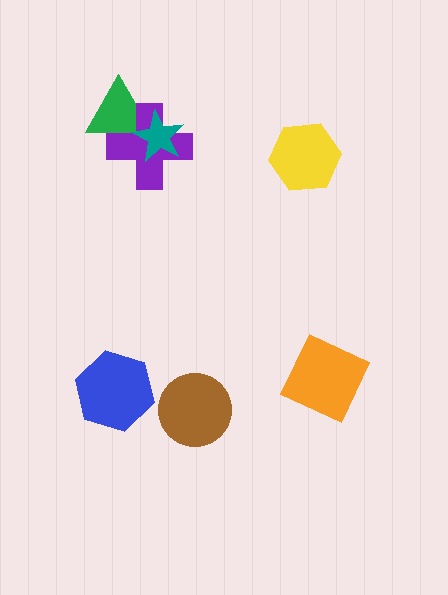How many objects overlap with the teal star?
2 objects overlap with the teal star.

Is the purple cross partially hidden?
Yes, it is partially covered by another shape.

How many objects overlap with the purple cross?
2 objects overlap with the purple cross.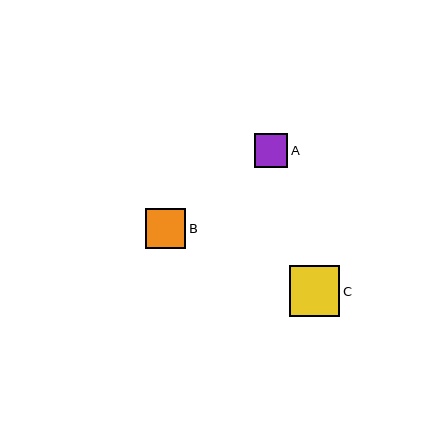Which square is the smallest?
Square A is the smallest with a size of approximately 33 pixels.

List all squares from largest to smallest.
From largest to smallest: C, B, A.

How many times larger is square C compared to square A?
Square C is approximately 1.5 times the size of square A.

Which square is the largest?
Square C is the largest with a size of approximately 51 pixels.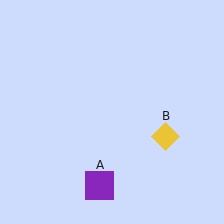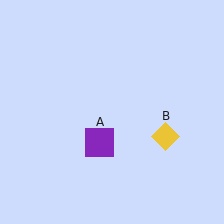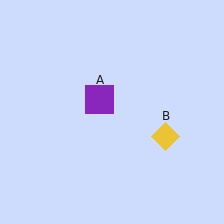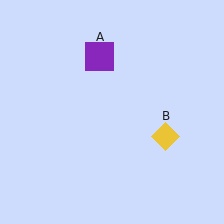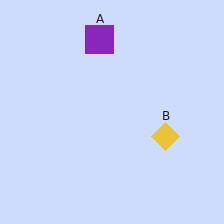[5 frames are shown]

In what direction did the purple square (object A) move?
The purple square (object A) moved up.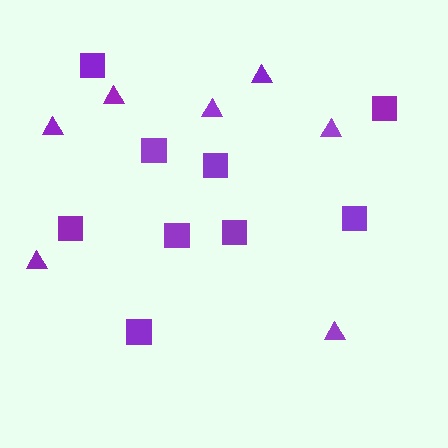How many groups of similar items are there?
There are 2 groups: one group of squares (9) and one group of triangles (7).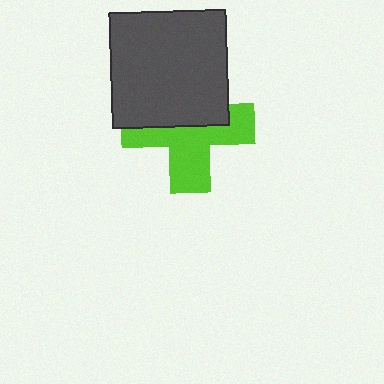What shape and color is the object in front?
The object in front is a dark gray square.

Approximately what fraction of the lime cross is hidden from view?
Roughly 46% of the lime cross is hidden behind the dark gray square.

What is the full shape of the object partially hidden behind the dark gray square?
The partially hidden object is a lime cross.